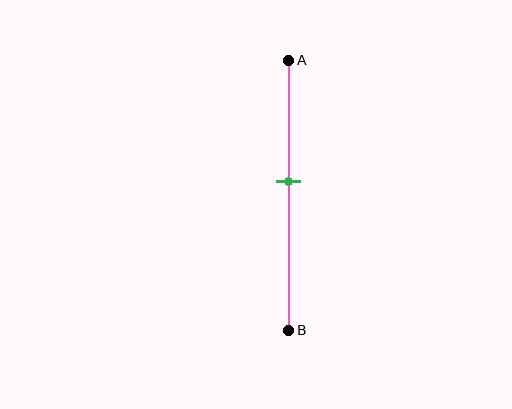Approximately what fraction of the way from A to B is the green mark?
The green mark is approximately 45% of the way from A to B.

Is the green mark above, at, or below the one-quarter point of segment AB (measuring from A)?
The green mark is below the one-quarter point of segment AB.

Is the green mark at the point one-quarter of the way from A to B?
No, the mark is at about 45% from A, not at the 25% one-quarter point.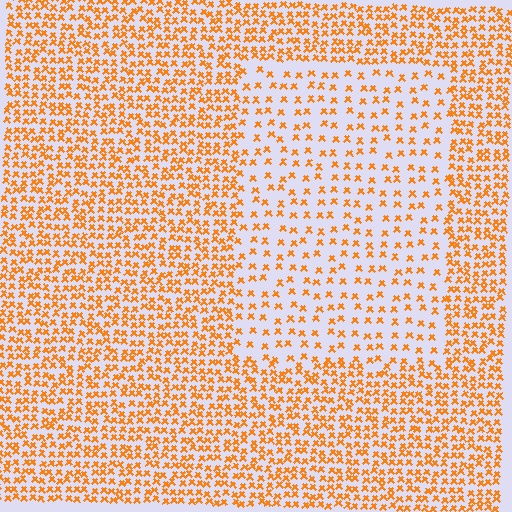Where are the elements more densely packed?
The elements are more densely packed outside the rectangle boundary.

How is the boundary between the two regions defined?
The boundary is defined by a change in element density (approximately 2.2x ratio). All elements are the same color, size, and shape.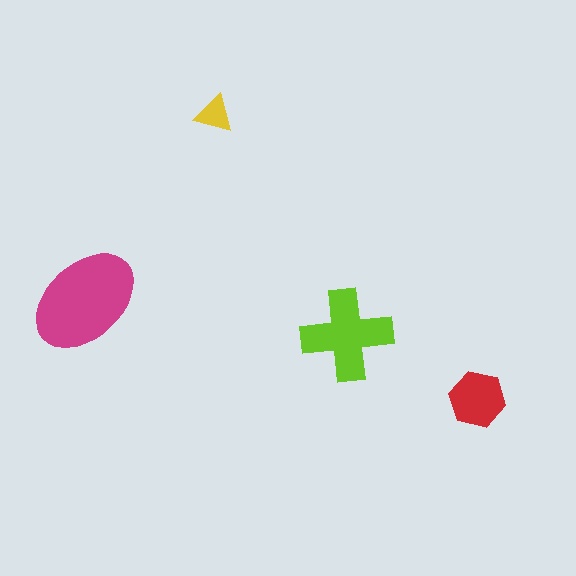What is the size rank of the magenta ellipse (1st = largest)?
1st.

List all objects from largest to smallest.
The magenta ellipse, the lime cross, the red hexagon, the yellow triangle.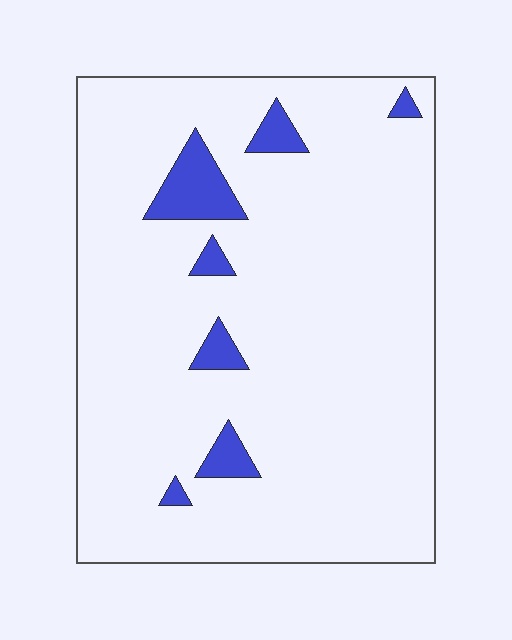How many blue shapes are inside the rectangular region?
7.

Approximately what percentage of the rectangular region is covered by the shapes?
Approximately 5%.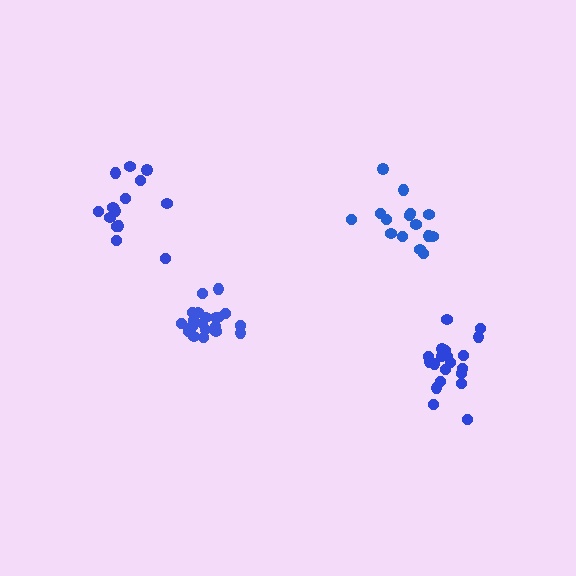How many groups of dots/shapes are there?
There are 4 groups.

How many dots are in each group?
Group 1: 15 dots, Group 2: 20 dots, Group 3: 14 dots, Group 4: 20 dots (69 total).